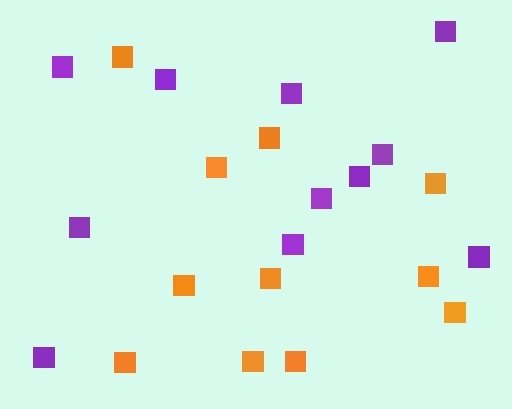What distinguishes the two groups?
There are 2 groups: one group of purple squares (11) and one group of orange squares (11).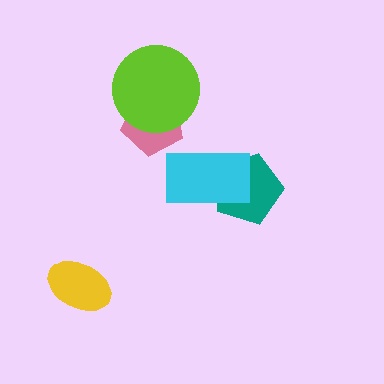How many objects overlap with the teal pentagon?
1 object overlaps with the teal pentagon.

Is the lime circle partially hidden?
No, no other shape covers it.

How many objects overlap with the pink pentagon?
1 object overlaps with the pink pentagon.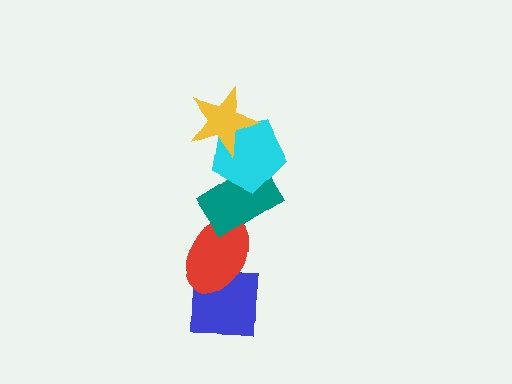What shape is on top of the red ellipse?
The teal rectangle is on top of the red ellipse.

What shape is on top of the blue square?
The red ellipse is on top of the blue square.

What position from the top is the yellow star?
The yellow star is 1st from the top.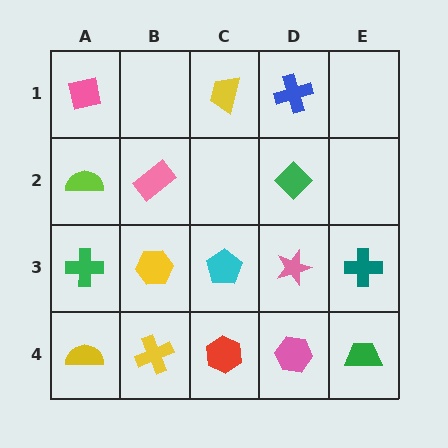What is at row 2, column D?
A green diamond.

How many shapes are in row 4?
5 shapes.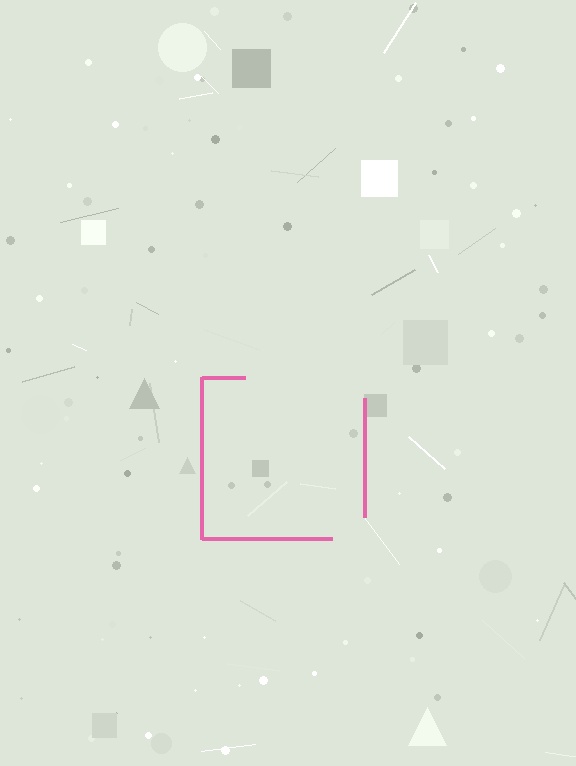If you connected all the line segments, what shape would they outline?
They would outline a square.